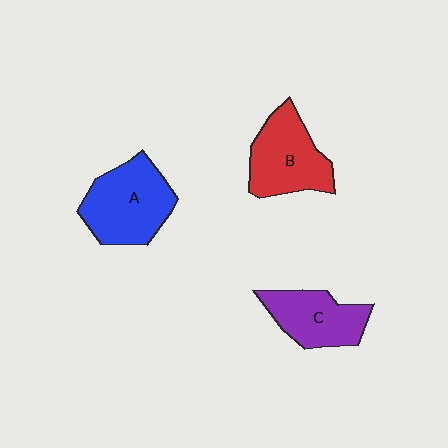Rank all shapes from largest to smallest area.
From largest to smallest: A (blue), B (red), C (purple).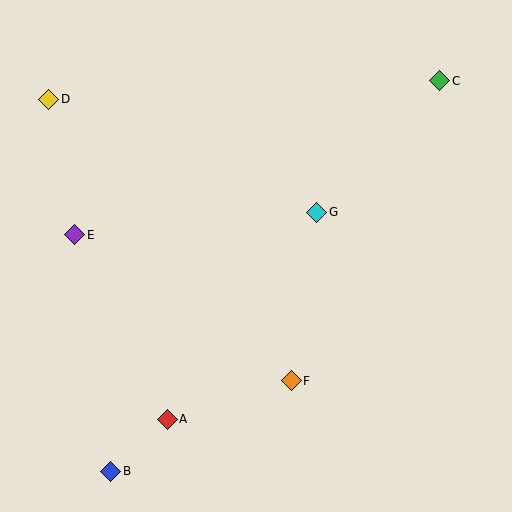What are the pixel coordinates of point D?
Point D is at (49, 99).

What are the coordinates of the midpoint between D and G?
The midpoint between D and G is at (183, 156).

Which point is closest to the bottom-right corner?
Point F is closest to the bottom-right corner.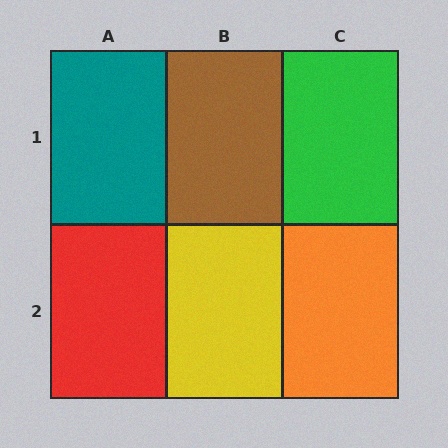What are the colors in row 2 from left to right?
Red, yellow, orange.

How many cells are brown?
1 cell is brown.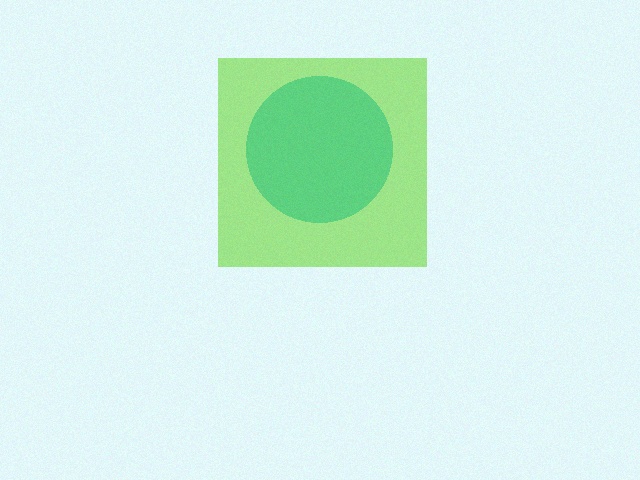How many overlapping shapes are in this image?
There are 2 overlapping shapes in the image.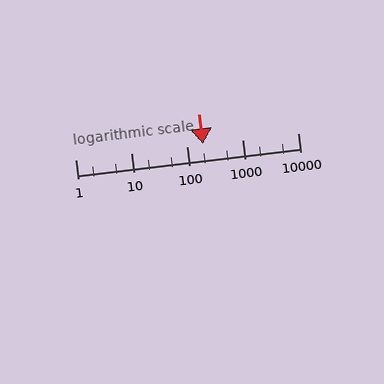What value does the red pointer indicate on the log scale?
The pointer indicates approximately 200.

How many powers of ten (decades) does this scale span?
The scale spans 4 decades, from 1 to 10000.